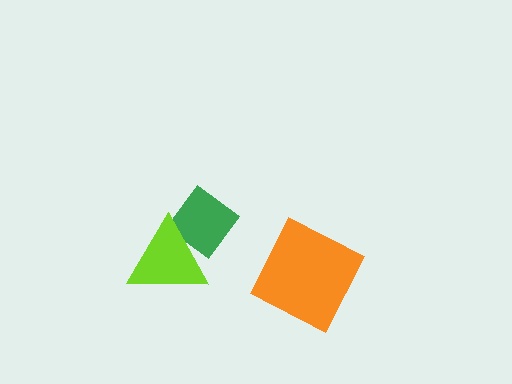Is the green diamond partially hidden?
Yes, it is partially covered by another shape.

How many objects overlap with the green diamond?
1 object overlaps with the green diamond.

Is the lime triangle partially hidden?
No, no other shape covers it.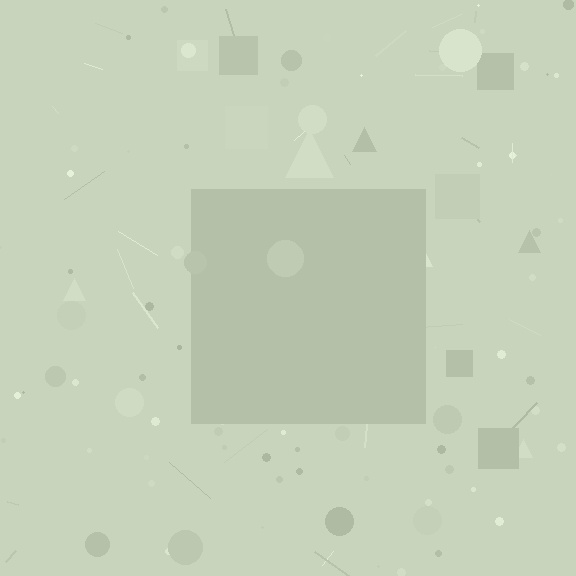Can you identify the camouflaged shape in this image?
The camouflaged shape is a square.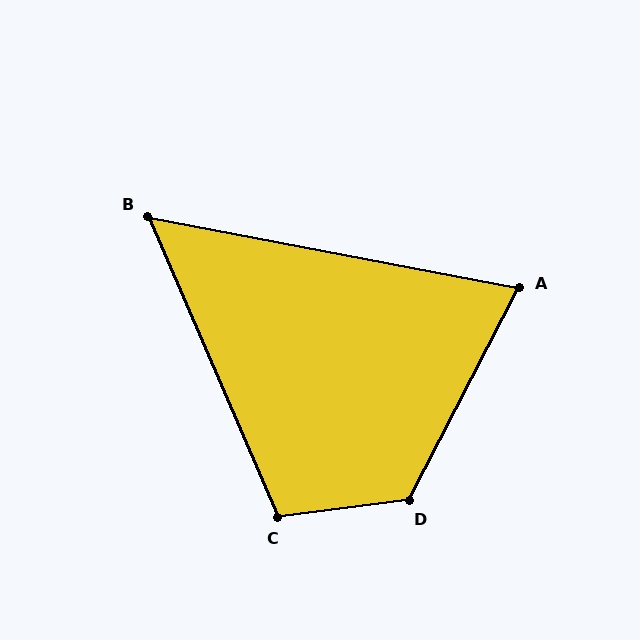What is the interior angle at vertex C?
Approximately 106 degrees (obtuse).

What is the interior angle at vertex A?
Approximately 74 degrees (acute).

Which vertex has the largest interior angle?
D, at approximately 124 degrees.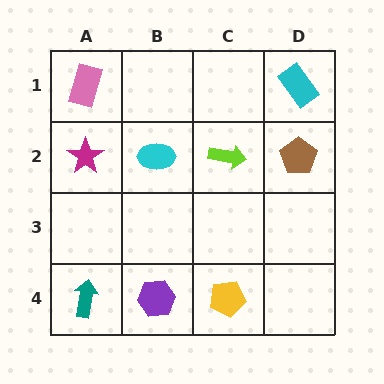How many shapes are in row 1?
2 shapes.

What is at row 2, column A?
A magenta star.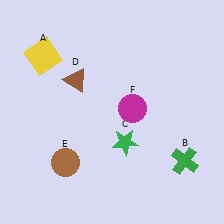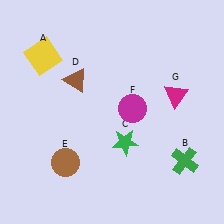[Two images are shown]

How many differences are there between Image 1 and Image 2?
There is 1 difference between the two images.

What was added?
A magenta triangle (G) was added in Image 2.